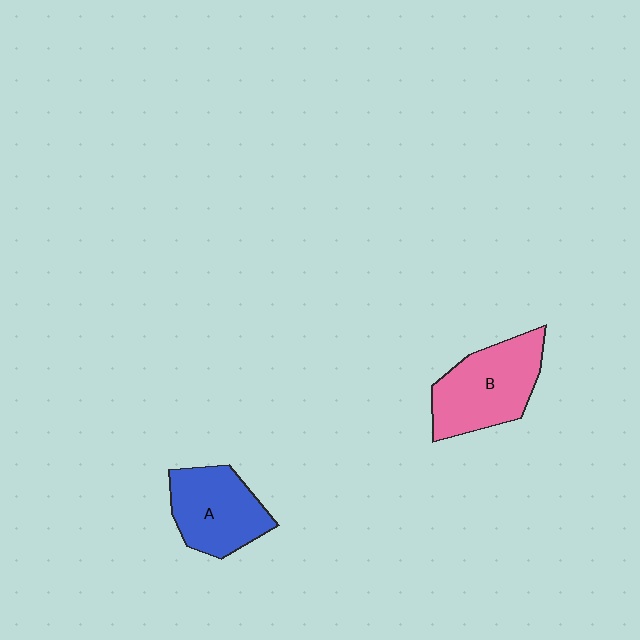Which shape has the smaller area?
Shape A (blue).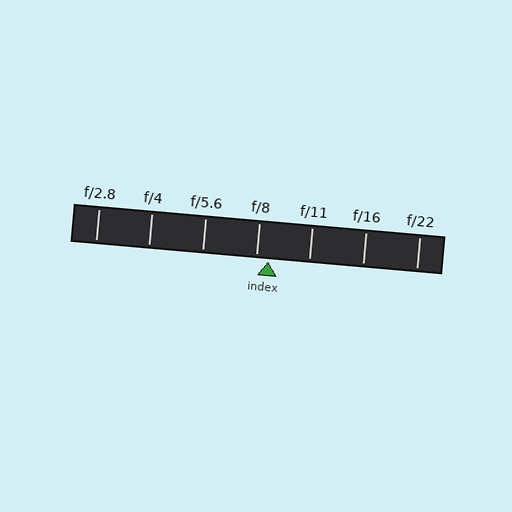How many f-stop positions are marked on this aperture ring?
There are 7 f-stop positions marked.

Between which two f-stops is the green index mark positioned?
The index mark is between f/8 and f/11.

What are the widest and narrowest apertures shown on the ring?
The widest aperture shown is f/2.8 and the narrowest is f/22.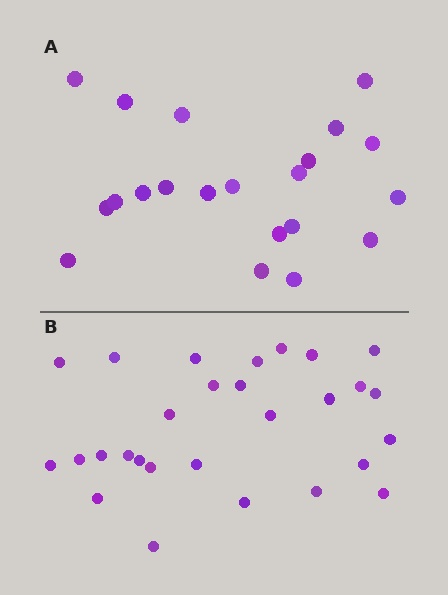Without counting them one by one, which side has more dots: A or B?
Region B (the bottom region) has more dots.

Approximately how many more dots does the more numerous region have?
Region B has roughly 8 or so more dots than region A.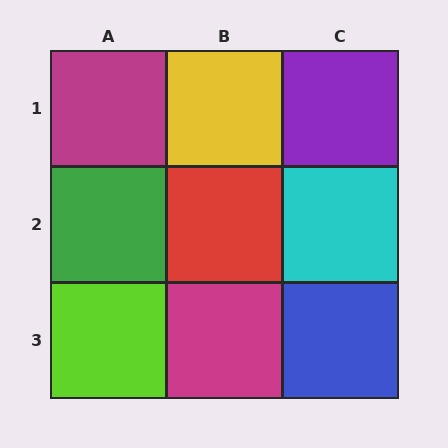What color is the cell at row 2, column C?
Cyan.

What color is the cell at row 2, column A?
Green.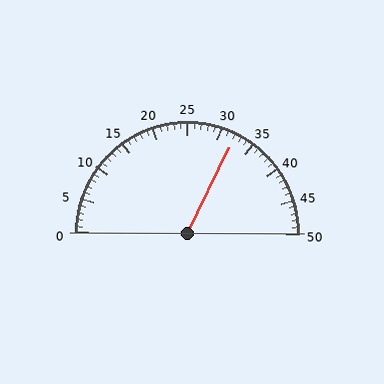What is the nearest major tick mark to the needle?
The nearest major tick mark is 30.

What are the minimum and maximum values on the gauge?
The gauge ranges from 0 to 50.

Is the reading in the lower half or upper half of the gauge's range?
The reading is in the upper half of the range (0 to 50).